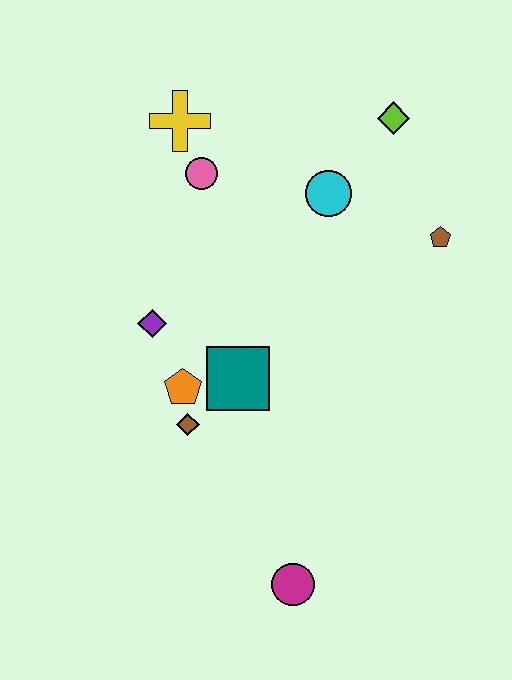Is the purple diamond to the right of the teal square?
No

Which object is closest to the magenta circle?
The brown diamond is closest to the magenta circle.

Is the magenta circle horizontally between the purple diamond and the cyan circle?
Yes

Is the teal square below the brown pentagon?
Yes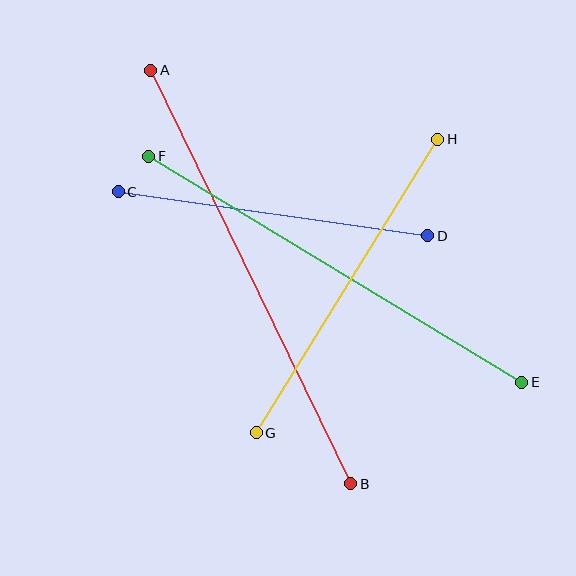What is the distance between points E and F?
The distance is approximately 436 pixels.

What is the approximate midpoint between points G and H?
The midpoint is at approximately (347, 286) pixels.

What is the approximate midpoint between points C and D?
The midpoint is at approximately (273, 214) pixels.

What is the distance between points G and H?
The distance is approximately 345 pixels.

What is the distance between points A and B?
The distance is approximately 459 pixels.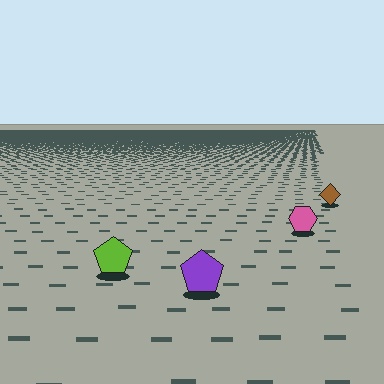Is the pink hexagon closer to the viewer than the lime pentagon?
No. The lime pentagon is closer — you can tell from the texture gradient: the ground texture is coarser near it.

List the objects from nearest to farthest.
From nearest to farthest: the purple pentagon, the lime pentagon, the pink hexagon, the brown diamond.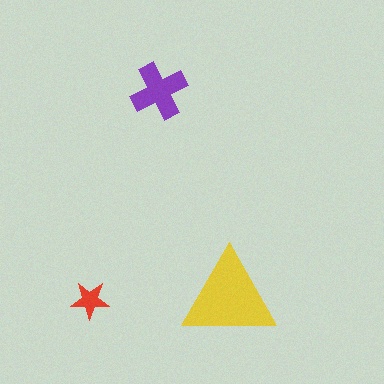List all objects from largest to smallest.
The yellow triangle, the purple cross, the red star.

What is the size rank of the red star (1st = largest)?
3rd.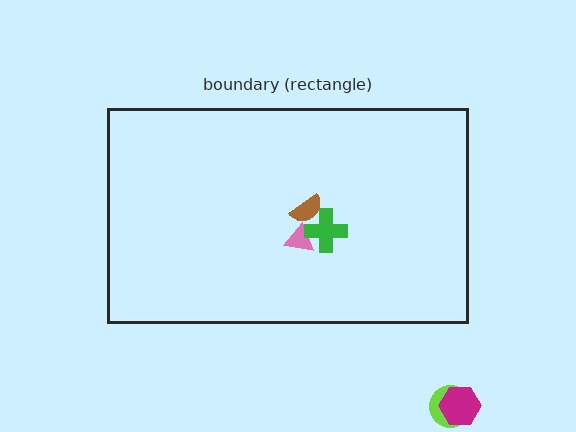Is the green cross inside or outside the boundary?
Inside.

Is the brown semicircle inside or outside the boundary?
Inside.